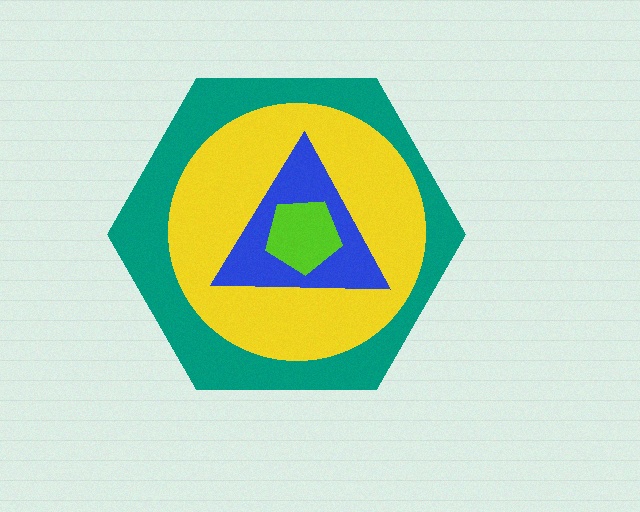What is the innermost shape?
The lime pentagon.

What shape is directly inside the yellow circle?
The blue triangle.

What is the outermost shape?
The teal hexagon.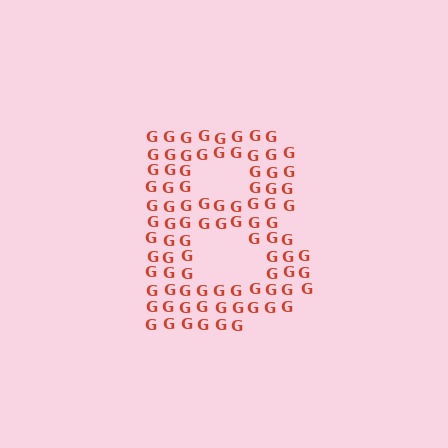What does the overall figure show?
The overall figure shows the letter B.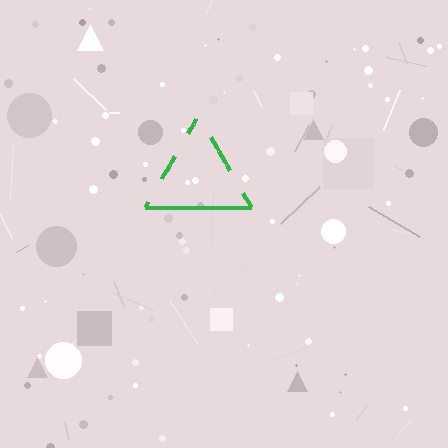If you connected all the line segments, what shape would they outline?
They would outline a triangle.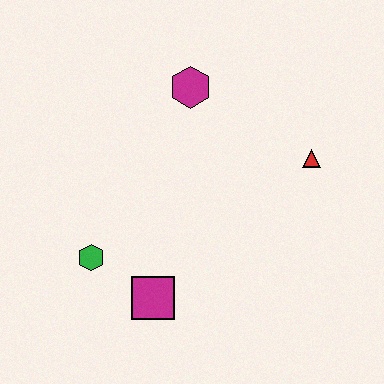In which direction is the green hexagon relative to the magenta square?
The green hexagon is to the left of the magenta square.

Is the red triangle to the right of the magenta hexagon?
Yes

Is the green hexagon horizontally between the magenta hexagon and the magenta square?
No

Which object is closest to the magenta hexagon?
The red triangle is closest to the magenta hexagon.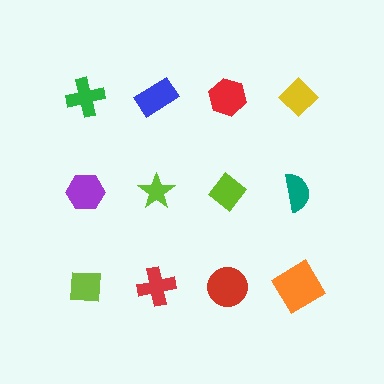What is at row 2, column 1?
A purple hexagon.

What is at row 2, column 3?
A lime diamond.